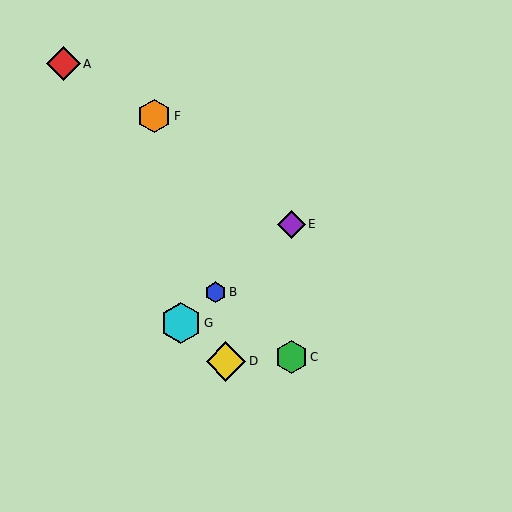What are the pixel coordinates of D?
Object D is at (226, 361).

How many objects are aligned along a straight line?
3 objects (B, E, G) are aligned along a straight line.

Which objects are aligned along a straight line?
Objects B, E, G are aligned along a straight line.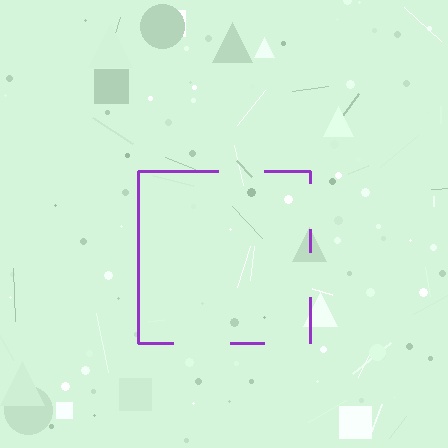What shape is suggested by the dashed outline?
The dashed outline suggests a square.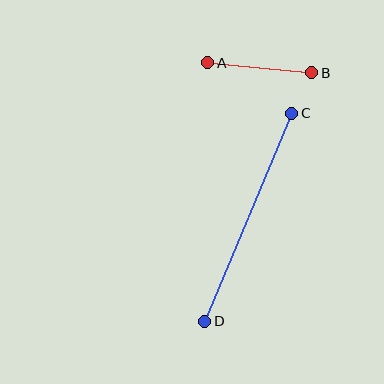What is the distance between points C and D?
The distance is approximately 226 pixels.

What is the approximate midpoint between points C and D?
The midpoint is at approximately (248, 217) pixels.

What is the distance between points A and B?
The distance is approximately 104 pixels.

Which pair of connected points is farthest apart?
Points C and D are farthest apart.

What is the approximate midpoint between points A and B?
The midpoint is at approximately (260, 68) pixels.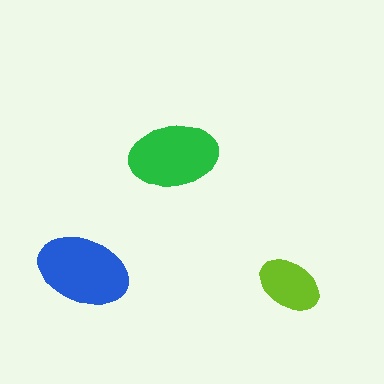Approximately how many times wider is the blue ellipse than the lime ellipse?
About 1.5 times wider.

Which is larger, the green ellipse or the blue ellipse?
The blue one.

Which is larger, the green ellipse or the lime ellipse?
The green one.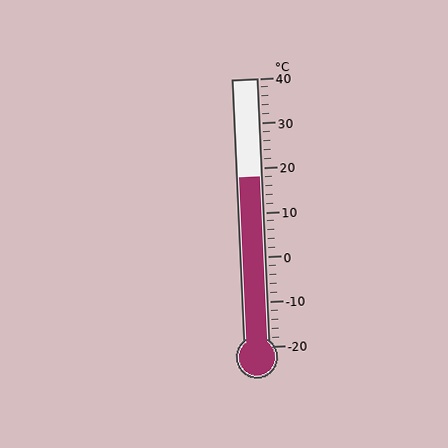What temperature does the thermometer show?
The thermometer shows approximately 18°C.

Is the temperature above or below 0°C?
The temperature is above 0°C.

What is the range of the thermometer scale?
The thermometer scale ranges from -20°C to 40°C.